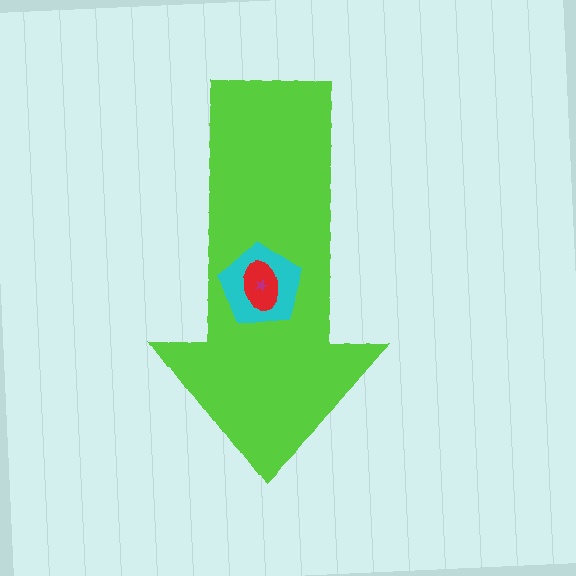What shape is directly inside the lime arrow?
The cyan pentagon.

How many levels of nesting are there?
4.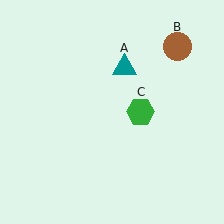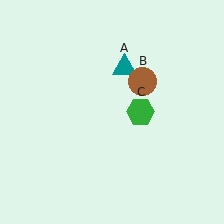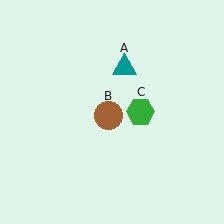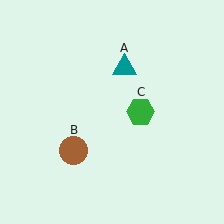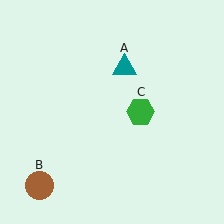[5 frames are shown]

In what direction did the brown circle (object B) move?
The brown circle (object B) moved down and to the left.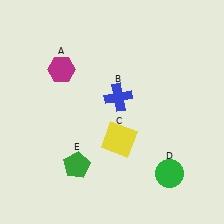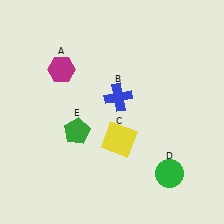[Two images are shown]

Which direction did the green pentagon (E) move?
The green pentagon (E) moved up.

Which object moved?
The green pentagon (E) moved up.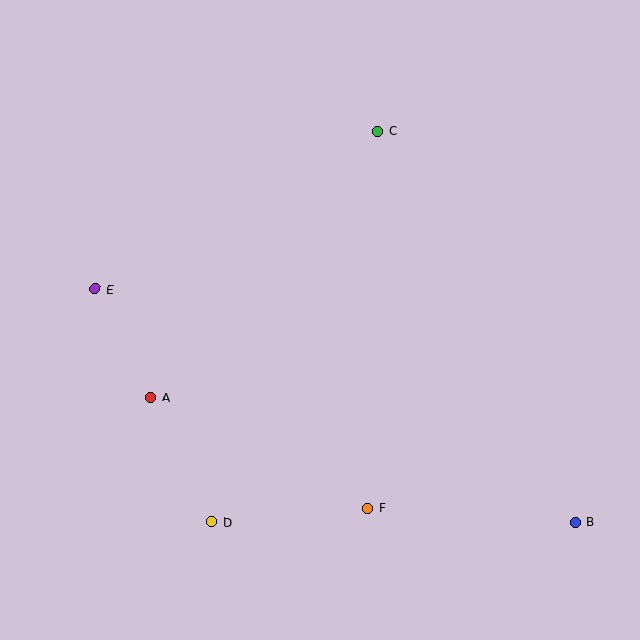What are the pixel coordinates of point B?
Point B is at (575, 523).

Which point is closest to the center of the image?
Point A at (151, 397) is closest to the center.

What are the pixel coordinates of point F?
Point F is at (368, 508).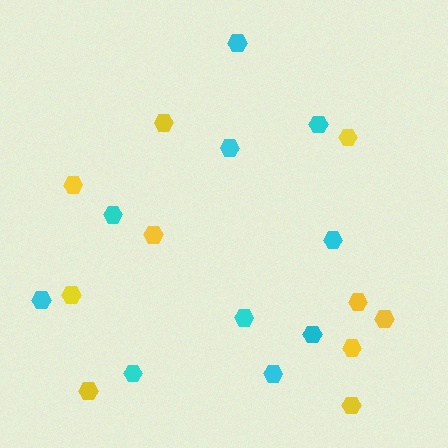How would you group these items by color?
There are 2 groups: one group of cyan hexagons (10) and one group of yellow hexagons (10).